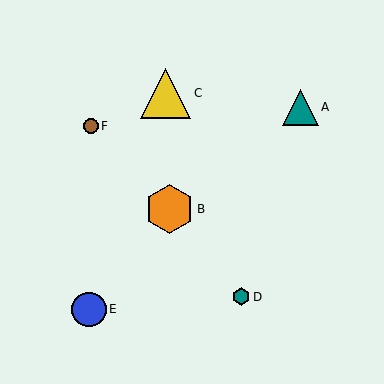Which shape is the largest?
The yellow triangle (labeled C) is the largest.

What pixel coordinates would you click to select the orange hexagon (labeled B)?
Click at (169, 209) to select the orange hexagon B.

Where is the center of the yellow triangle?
The center of the yellow triangle is at (166, 93).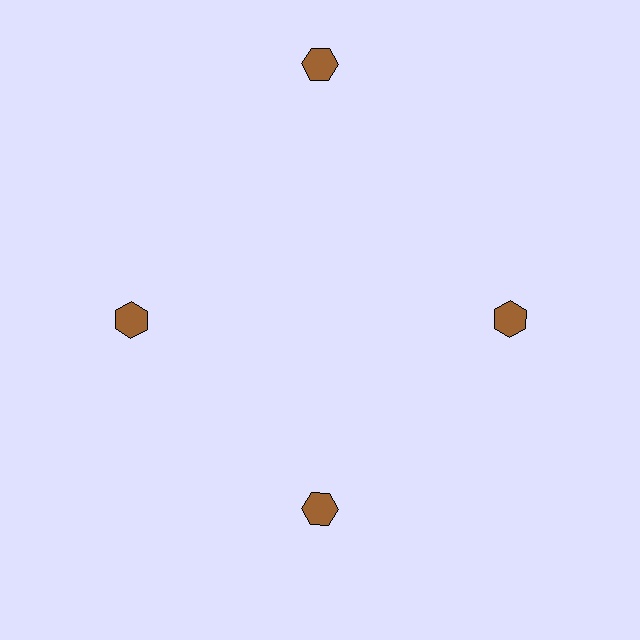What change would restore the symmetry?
The symmetry would be restored by moving it inward, back onto the ring so that all 4 hexagons sit at equal angles and equal distance from the center.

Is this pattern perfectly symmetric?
No. The 4 brown hexagons are arranged in a ring, but one element near the 12 o'clock position is pushed outward from the center, breaking the 4-fold rotational symmetry.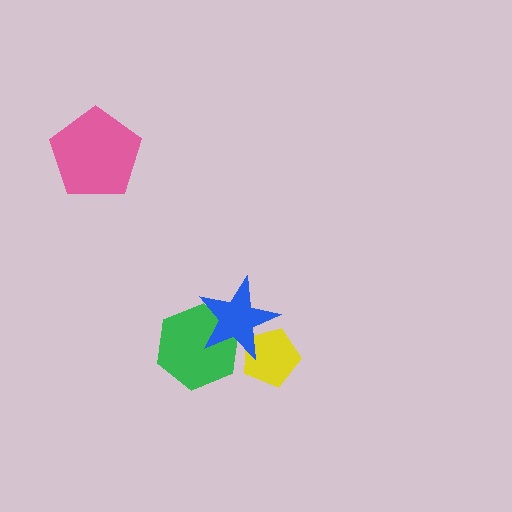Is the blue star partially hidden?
No, no other shape covers it.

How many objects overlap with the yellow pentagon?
1 object overlaps with the yellow pentagon.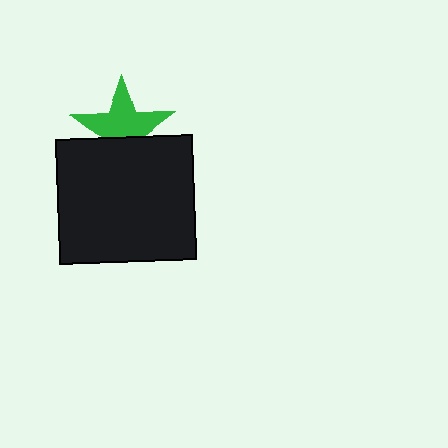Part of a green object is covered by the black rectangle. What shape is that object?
It is a star.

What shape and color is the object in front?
The object in front is a black rectangle.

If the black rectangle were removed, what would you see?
You would see the complete green star.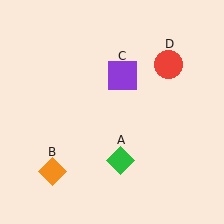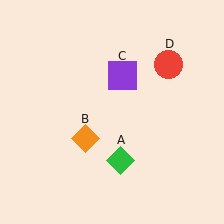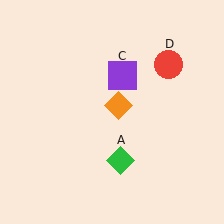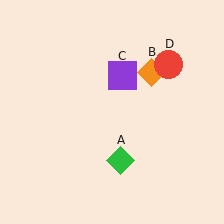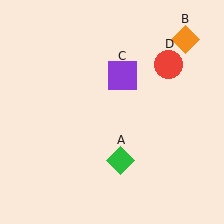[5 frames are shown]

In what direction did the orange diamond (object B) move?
The orange diamond (object B) moved up and to the right.